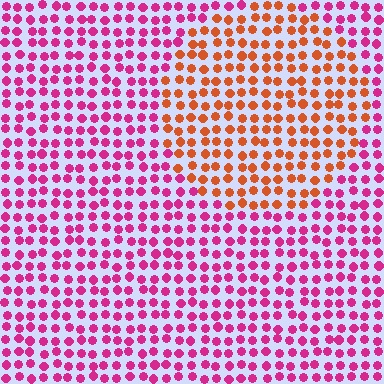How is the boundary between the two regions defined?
The boundary is defined purely by a slight shift in hue (about 51 degrees). Spacing, size, and orientation are identical on both sides.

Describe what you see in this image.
The image is filled with small magenta elements in a uniform arrangement. A circle-shaped region is visible where the elements are tinted to a slightly different hue, forming a subtle color boundary.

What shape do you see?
I see a circle.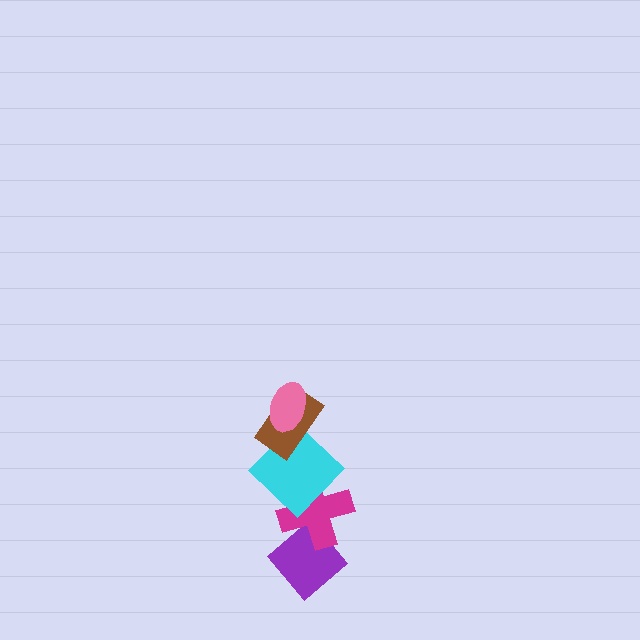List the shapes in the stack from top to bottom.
From top to bottom: the pink ellipse, the brown rectangle, the cyan diamond, the magenta cross, the purple diamond.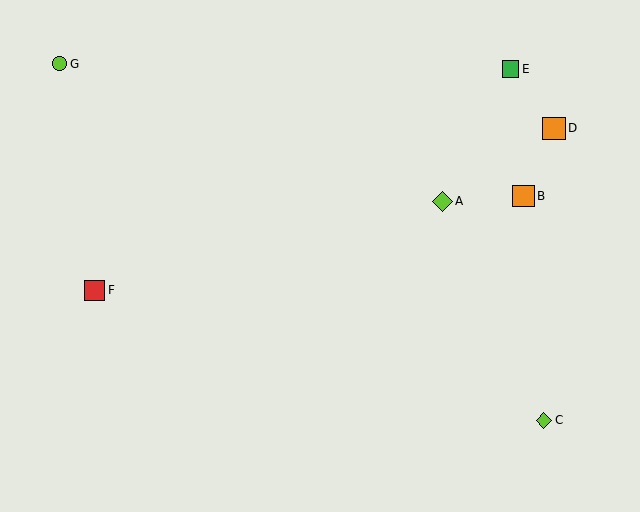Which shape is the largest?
The orange square (labeled D) is the largest.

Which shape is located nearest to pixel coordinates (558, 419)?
The lime diamond (labeled C) at (544, 420) is nearest to that location.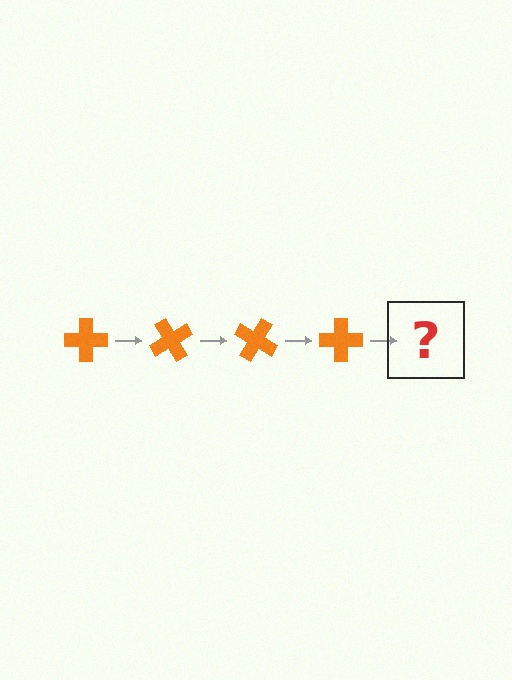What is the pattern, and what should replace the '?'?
The pattern is that the cross rotates 60 degrees each step. The '?' should be an orange cross rotated 240 degrees.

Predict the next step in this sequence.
The next step is an orange cross rotated 240 degrees.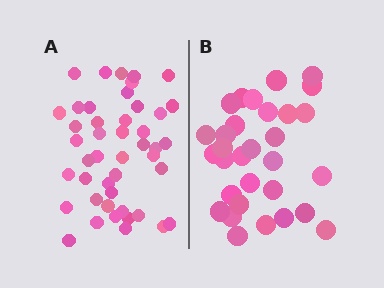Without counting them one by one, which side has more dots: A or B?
Region A (the left region) has more dots.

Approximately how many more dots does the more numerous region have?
Region A has approximately 15 more dots than region B.